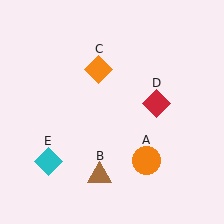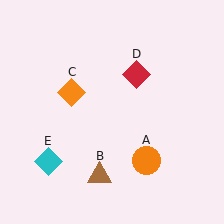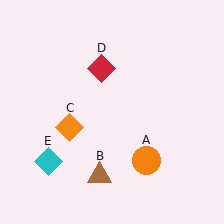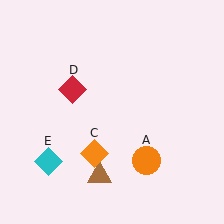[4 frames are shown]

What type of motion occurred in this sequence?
The orange diamond (object C), red diamond (object D) rotated counterclockwise around the center of the scene.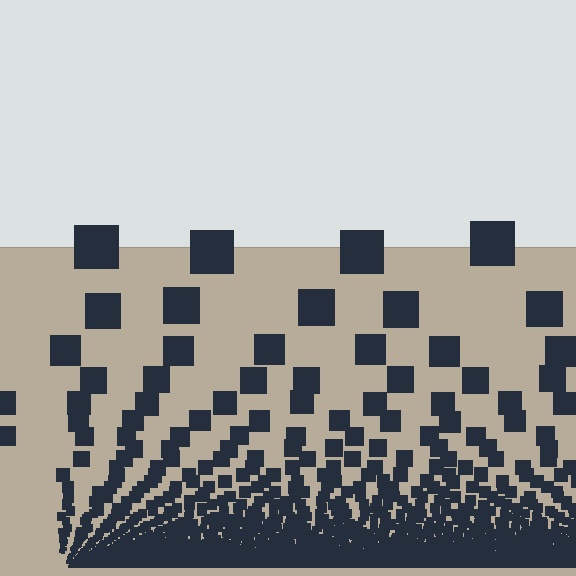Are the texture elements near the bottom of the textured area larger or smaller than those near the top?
Smaller. The gradient is inverted — elements near the bottom are smaller and denser.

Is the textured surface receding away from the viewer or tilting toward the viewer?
The surface appears to tilt toward the viewer. Texture elements get larger and sparser toward the top.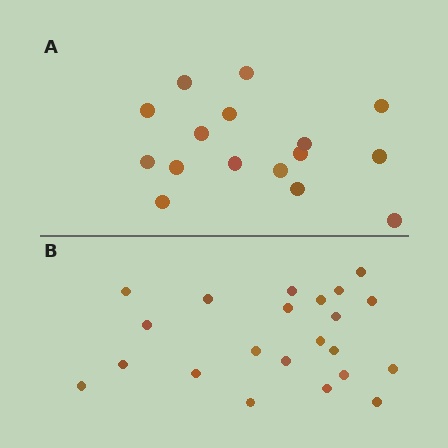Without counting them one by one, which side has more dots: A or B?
Region B (the bottom region) has more dots.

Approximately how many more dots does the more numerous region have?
Region B has about 6 more dots than region A.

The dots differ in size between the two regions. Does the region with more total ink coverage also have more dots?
No. Region A has more total ink coverage because its dots are larger, but region B actually contains more individual dots. Total area can be misleading — the number of items is what matters here.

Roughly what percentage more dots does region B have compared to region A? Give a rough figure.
About 40% more.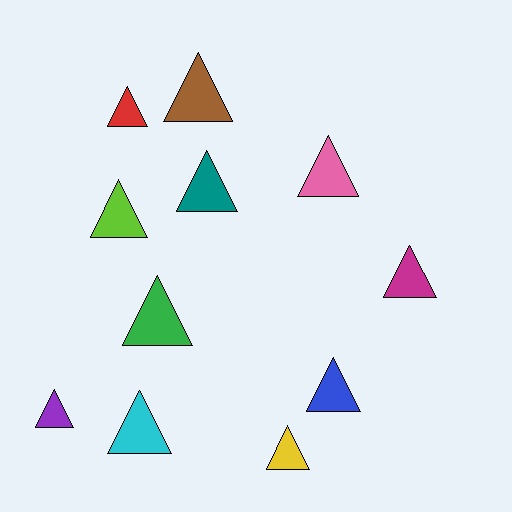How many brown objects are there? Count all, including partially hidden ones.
There is 1 brown object.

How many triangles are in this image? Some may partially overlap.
There are 11 triangles.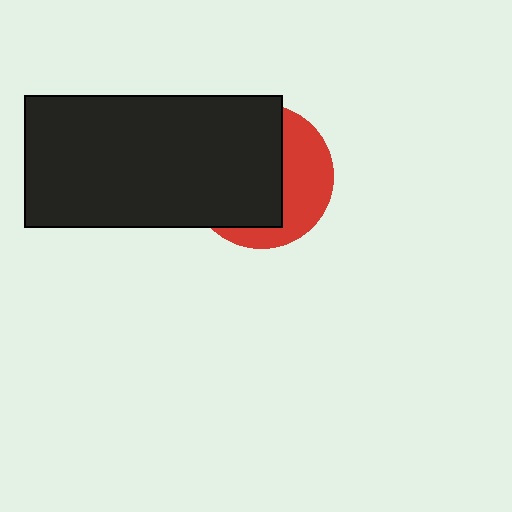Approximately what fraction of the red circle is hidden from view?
Roughly 62% of the red circle is hidden behind the black rectangle.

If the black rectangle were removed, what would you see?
You would see the complete red circle.